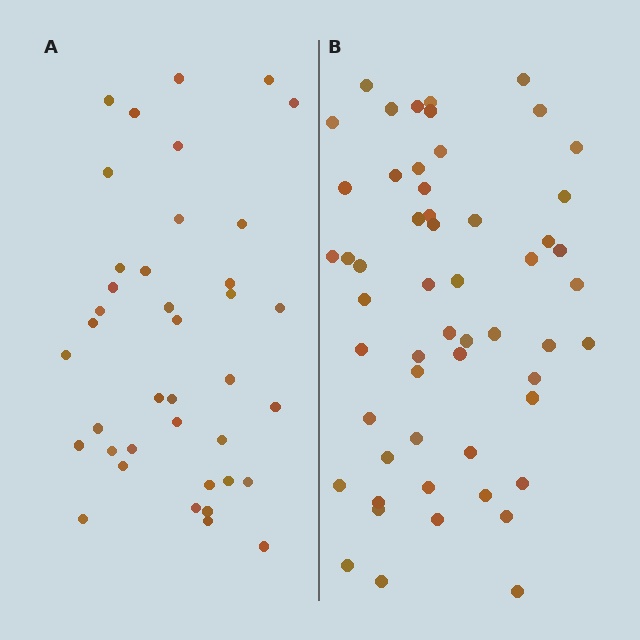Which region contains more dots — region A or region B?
Region B (the right region) has more dots.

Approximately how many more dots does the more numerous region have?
Region B has approximately 15 more dots than region A.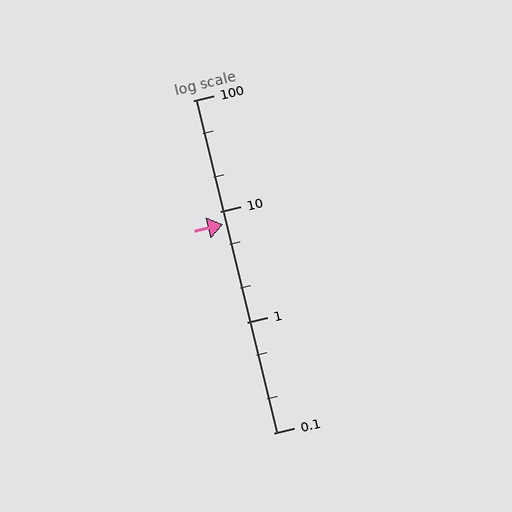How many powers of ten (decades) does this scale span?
The scale spans 3 decades, from 0.1 to 100.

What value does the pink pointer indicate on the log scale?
The pointer indicates approximately 7.6.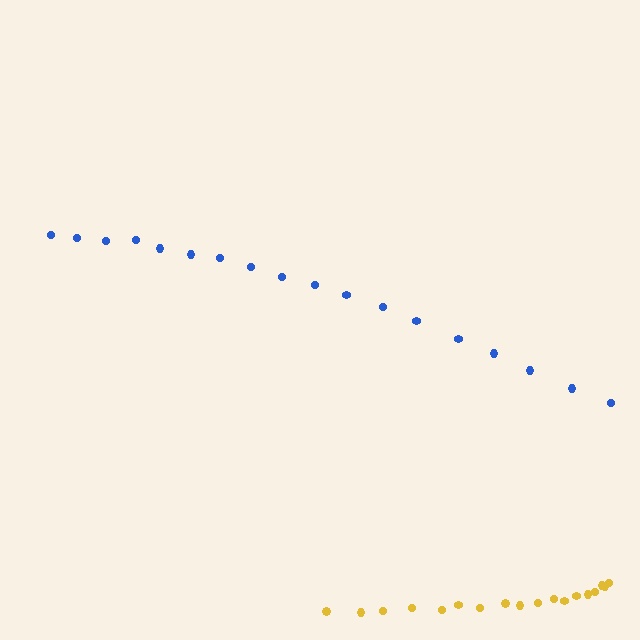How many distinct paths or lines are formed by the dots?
There are 2 distinct paths.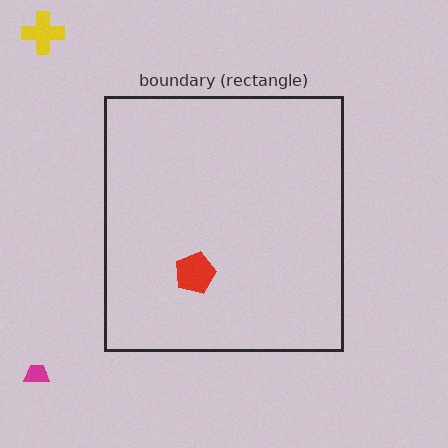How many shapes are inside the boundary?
1 inside, 2 outside.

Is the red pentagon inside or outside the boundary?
Inside.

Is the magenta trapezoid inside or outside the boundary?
Outside.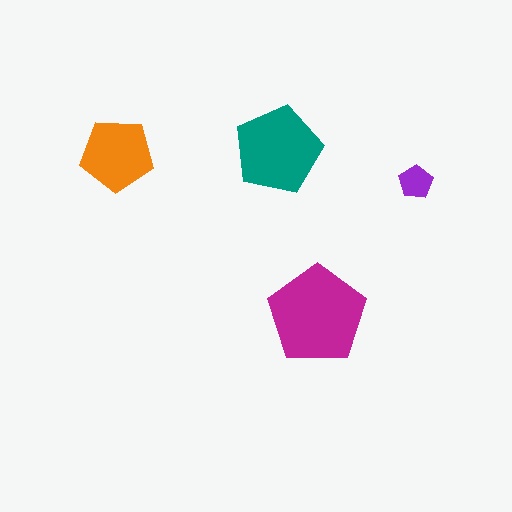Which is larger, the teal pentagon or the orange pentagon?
The teal one.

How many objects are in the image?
There are 4 objects in the image.